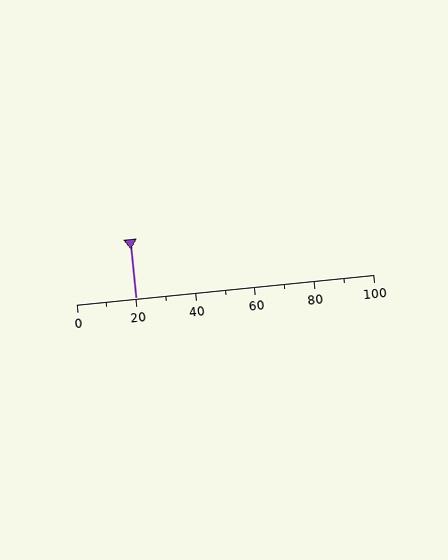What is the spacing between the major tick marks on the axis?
The major ticks are spaced 20 apart.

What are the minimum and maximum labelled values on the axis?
The axis runs from 0 to 100.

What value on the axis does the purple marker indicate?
The marker indicates approximately 20.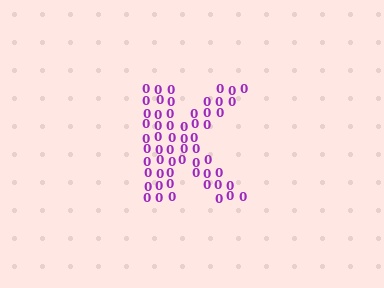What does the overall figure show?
The overall figure shows the letter K.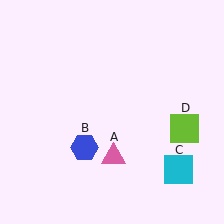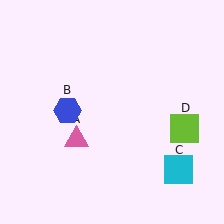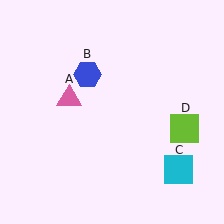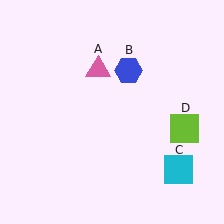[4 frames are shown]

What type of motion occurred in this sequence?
The pink triangle (object A), blue hexagon (object B) rotated clockwise around the center of the scene.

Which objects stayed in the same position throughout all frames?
Cyan square (object C) and lime square (object D) remained stationary.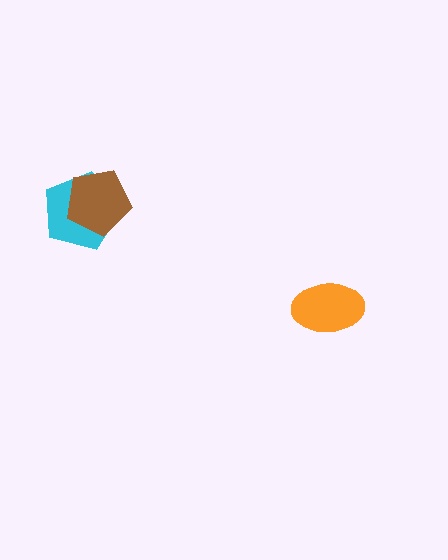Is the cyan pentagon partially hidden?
Yes, it is partially covered by another shape.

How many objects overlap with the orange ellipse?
0 objects overlap with the orange ellipse.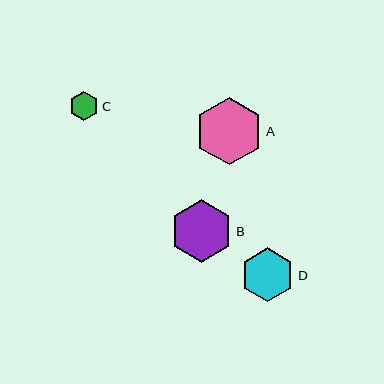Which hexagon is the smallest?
Hexagon C is the smallest with a size of approximately 29 pixels.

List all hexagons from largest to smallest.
From largest to smallest: A, B, D, C.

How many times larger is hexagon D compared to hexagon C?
Hexagon D is approximately 1.8 times the size of hexagon C.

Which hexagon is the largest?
Hexagon A is the largest with a size of approximately 67 pixels.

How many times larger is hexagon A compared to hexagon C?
Hexagon A is approximately 2.3 times the size of hexagon C.